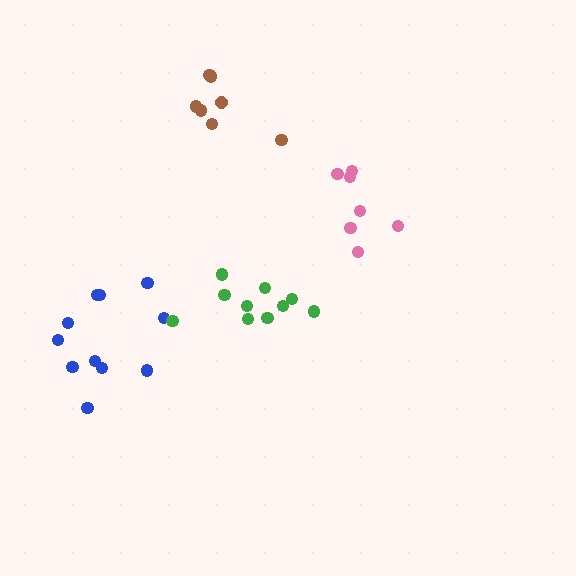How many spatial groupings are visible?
There are 4 spatial groupings.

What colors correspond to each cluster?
The clusters are colored: brown, pink, blue, green.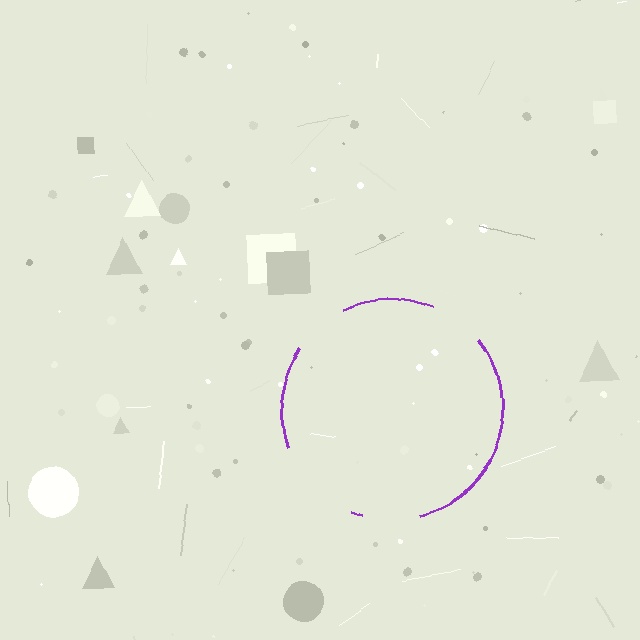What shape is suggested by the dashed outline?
The dashed outline suggests a circle.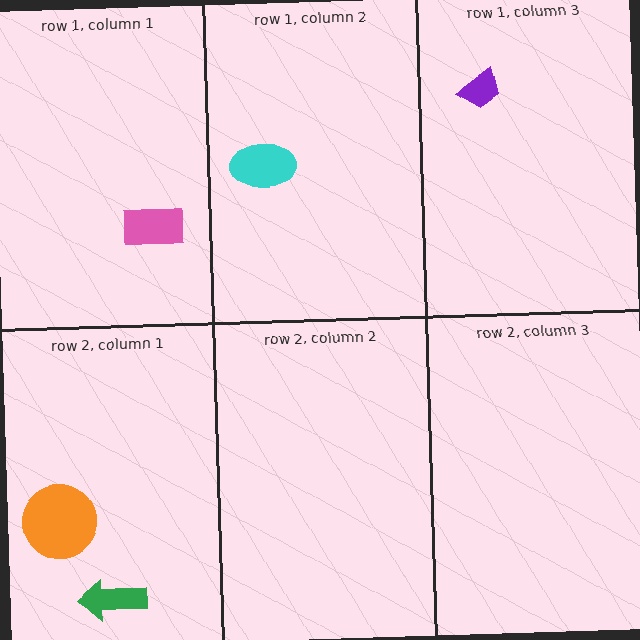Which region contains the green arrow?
The row 2, column 1 region.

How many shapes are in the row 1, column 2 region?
1.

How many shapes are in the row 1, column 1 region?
1.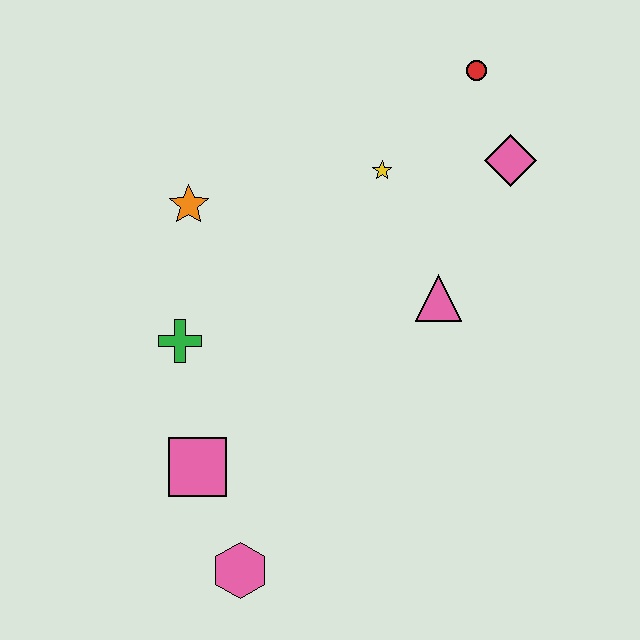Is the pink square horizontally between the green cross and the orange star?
No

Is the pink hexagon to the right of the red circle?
No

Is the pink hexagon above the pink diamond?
No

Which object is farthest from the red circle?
The pink hexagon is farthest from the red circle.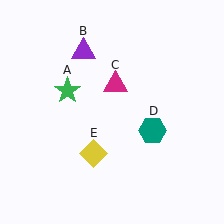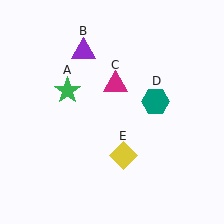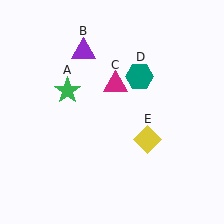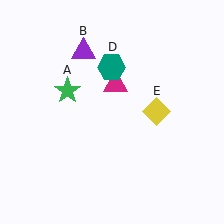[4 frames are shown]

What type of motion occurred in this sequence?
The teal hexagon (object D), yellow diamond (object E) rotated counterclockwise around the center of the scene.